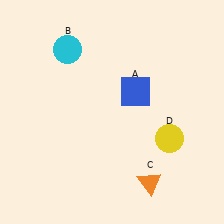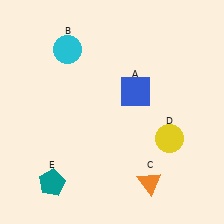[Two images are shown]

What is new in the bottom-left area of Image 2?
A teal pentagon (E) was added in the bottom-left area of Image 2.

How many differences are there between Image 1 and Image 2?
There is 1 difference between the two images.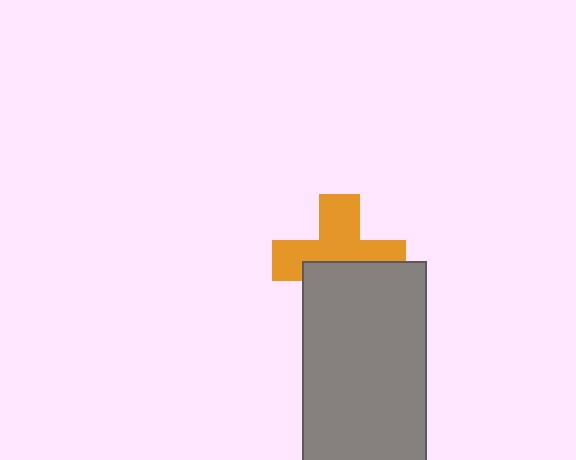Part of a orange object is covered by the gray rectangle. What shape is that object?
It is a cross.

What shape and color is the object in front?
The object in front is a gray rectangle.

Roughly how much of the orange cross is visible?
About half of it is visible (roughly 58%).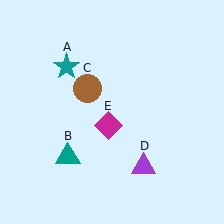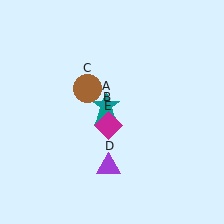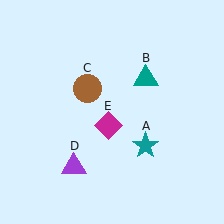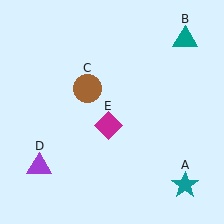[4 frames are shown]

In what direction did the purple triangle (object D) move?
The purple triangle (object D) moved left.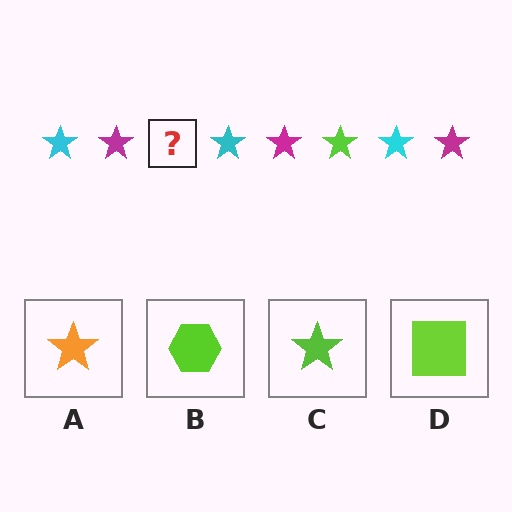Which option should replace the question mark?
Option C.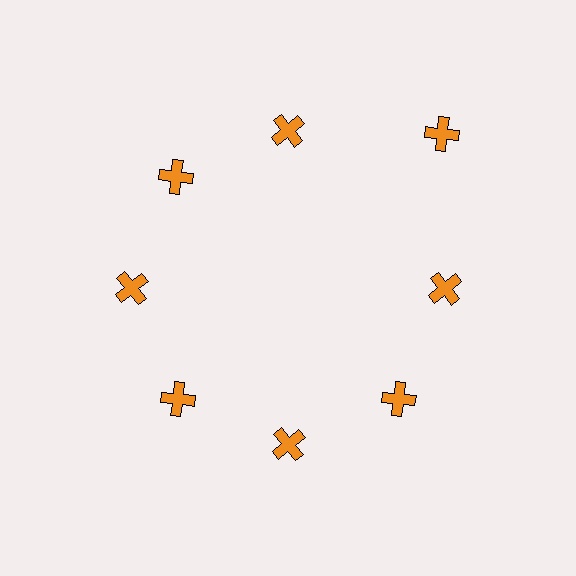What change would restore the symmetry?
The symmetry would be restored by moving it inward, back onto the ring so that all 8 crosses sit at equal angles and equal distance from the center.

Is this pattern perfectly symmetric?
No. The 8 orange crosses are arranged in a ring, but one element near the 2 o'clock position is pushed outward from the center, breaking the 8-fold rotational symmetry.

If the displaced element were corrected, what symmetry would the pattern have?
It would have 8-fold rotational symmetry — the pattern would map onto itself every 45 degrees.